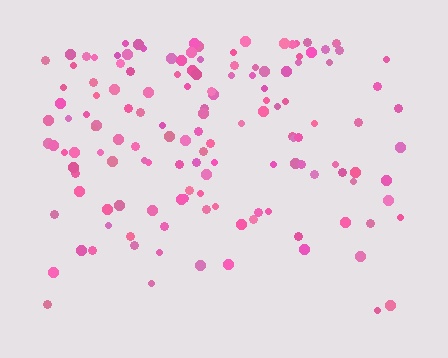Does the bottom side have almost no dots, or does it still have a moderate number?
Still a moderate number, just noticeably fewer than the top.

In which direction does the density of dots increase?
From bottom to top, with the top side densest.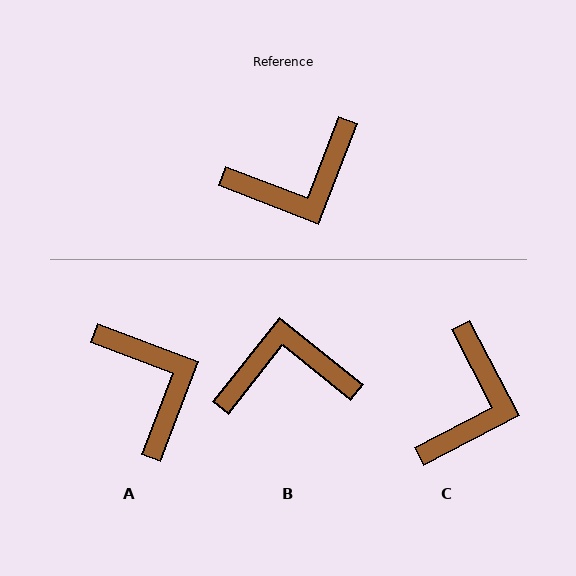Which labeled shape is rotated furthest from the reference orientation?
B, about 163 degrees away.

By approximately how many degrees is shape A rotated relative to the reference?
Approximately 91 degrees counter-clockwise.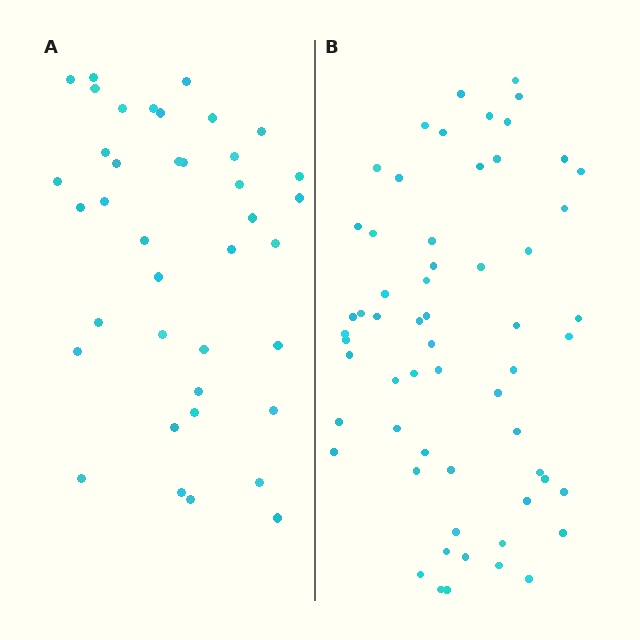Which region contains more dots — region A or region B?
Region B (the right region) has more dots.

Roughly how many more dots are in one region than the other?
Region B has approximately 20 more dots than region A.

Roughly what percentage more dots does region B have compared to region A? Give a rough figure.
About 55% more.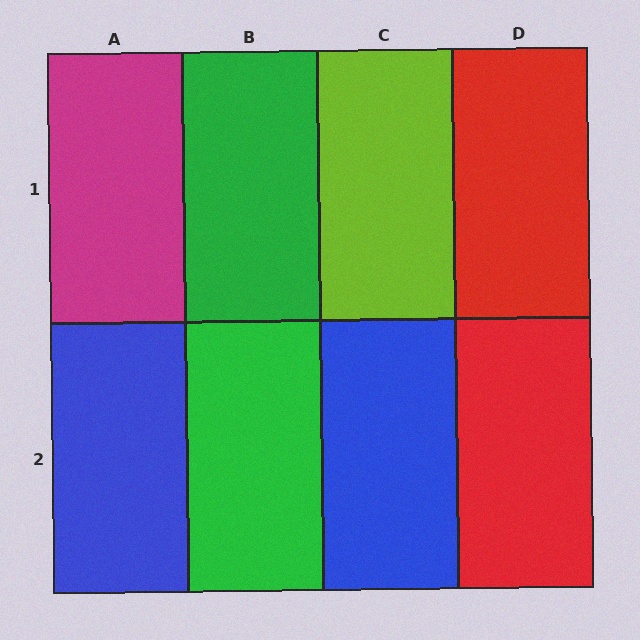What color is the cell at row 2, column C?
Blue.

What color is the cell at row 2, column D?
Red.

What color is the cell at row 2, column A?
Blue.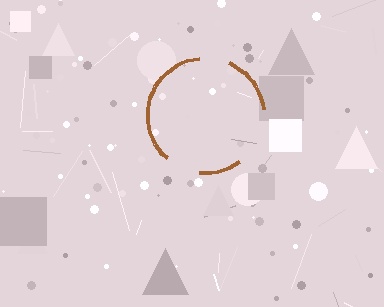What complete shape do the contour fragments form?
The contour fragments form a circle.